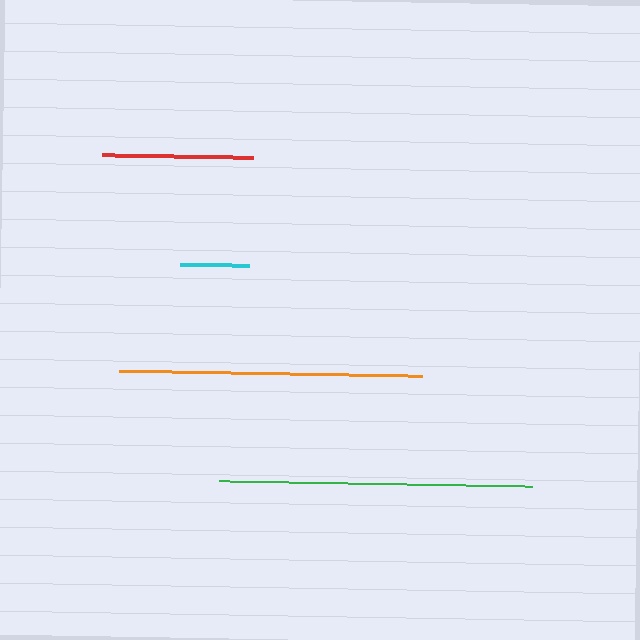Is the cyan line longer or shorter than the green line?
The green line is longer than the cyan line.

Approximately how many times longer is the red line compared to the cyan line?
The red line is approximately 2.2 times the length of the cyan line.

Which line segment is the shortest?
The cyan line is the shortest at approximately 69 pixels.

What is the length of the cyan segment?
The cyan segment is approximately 69 pixels long.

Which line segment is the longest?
The green line is the longest at approximately 313 pixels.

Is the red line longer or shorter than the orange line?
The orange line is longer than the red line.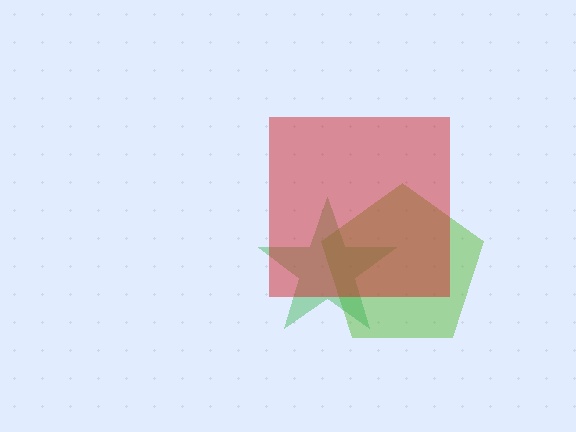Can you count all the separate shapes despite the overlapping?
Yes, there are 3 separate shapes.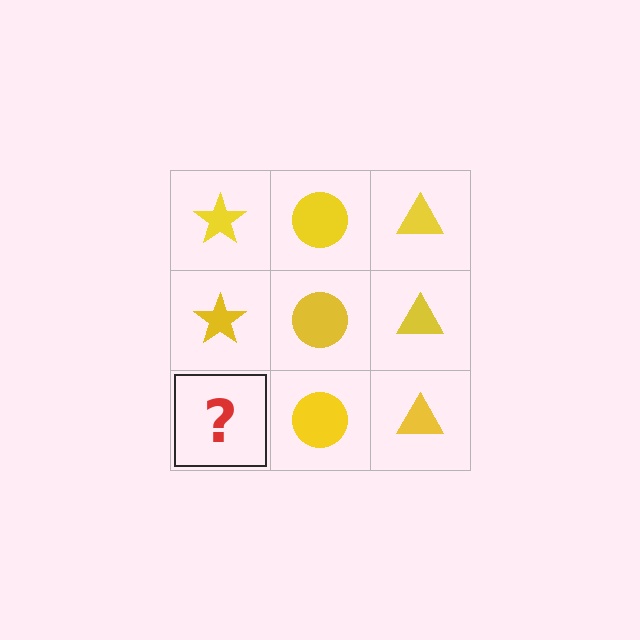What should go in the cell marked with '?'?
The missing cell should contain a yellow star.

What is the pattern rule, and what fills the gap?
The rule is that each column has a consistent shape. The gap should be filled with a yellow star.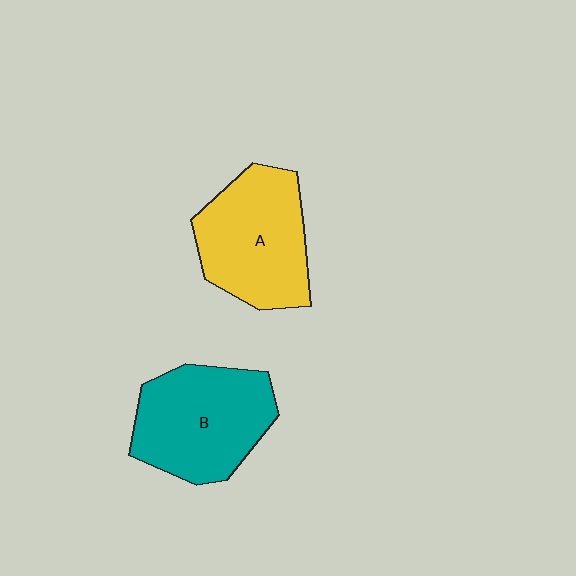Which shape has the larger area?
Shape B (teal).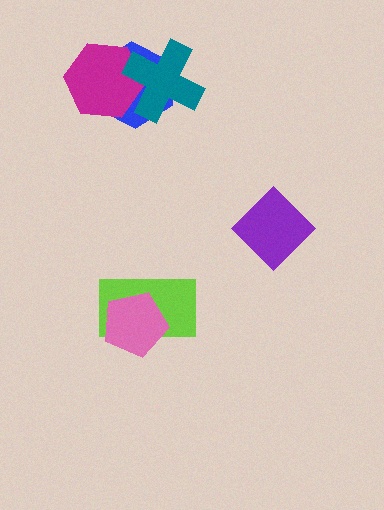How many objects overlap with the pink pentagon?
1 object overlaps with the pink pentagon.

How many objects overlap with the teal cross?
2 objects overlap with the teal cross.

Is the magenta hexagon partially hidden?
Yes, it is partially covered by another shape.